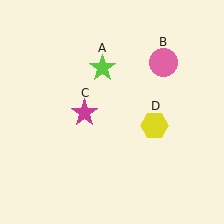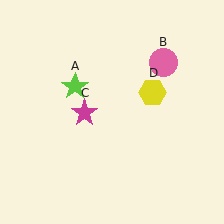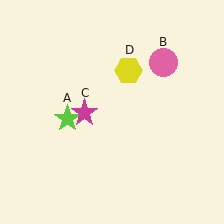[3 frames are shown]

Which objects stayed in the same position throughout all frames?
Pink circle (object B) and magenta star (object C) remained stationary.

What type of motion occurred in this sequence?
The lime star (object A), yellow hexagon (object D) rotated counterclockwise around the center of the scene.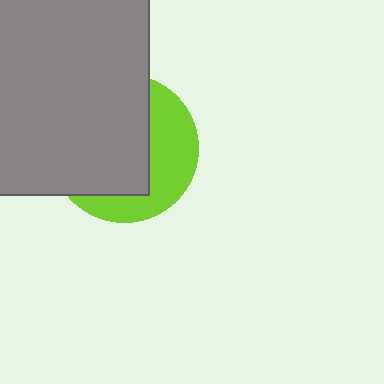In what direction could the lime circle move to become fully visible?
The lime circle could move right. That would shift it out from behind the gray rectangle entirely.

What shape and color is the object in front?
The object in front is a gray rectangle.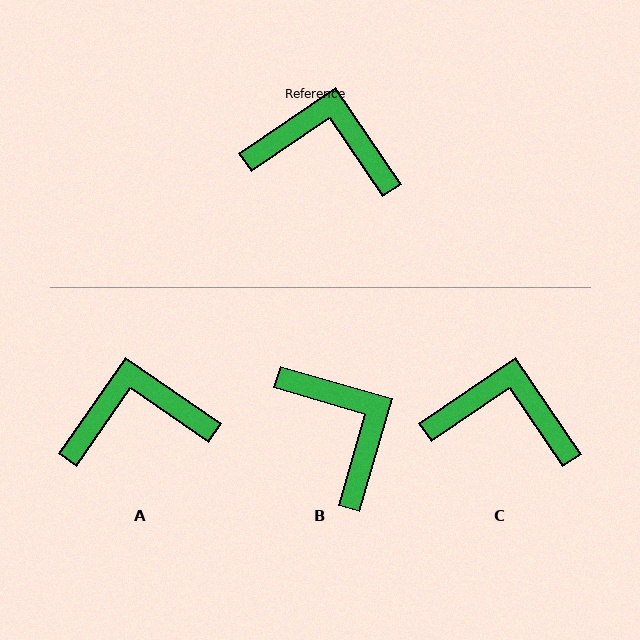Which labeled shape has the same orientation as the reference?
C.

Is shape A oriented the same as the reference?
No, it is off by about 21 degrees.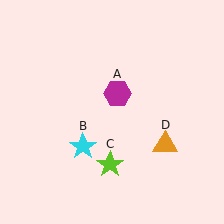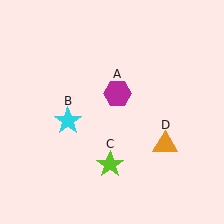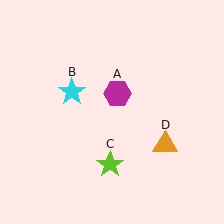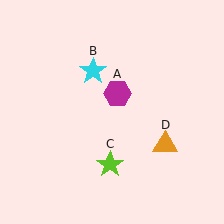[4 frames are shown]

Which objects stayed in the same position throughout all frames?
Magenta hexagon (object A) and lime star (object C) and orange triangle (object D) remained stationary.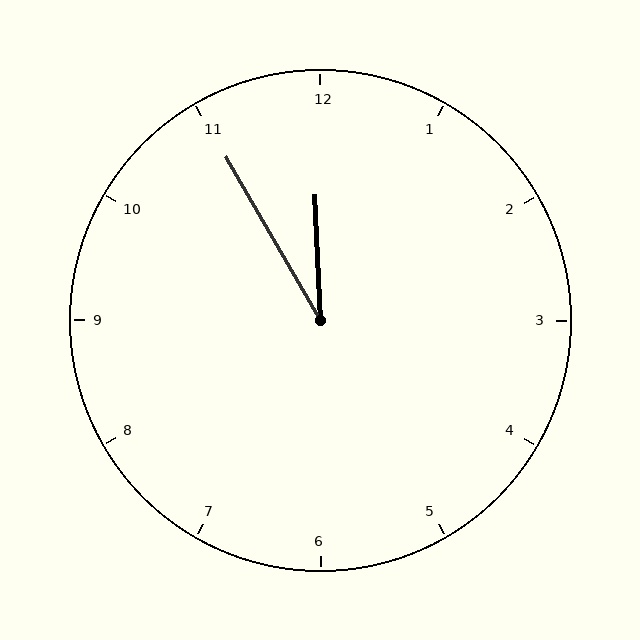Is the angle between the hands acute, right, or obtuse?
It is acute.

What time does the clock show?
11:55.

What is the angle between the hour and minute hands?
Approximately 28 degrees.